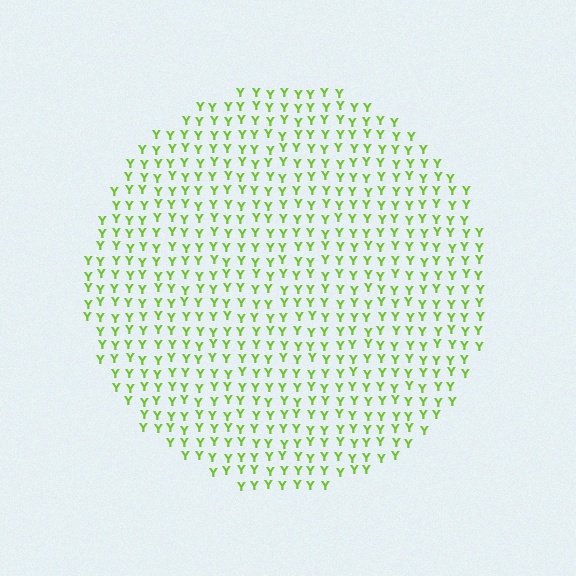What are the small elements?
The small elements are letter Y's.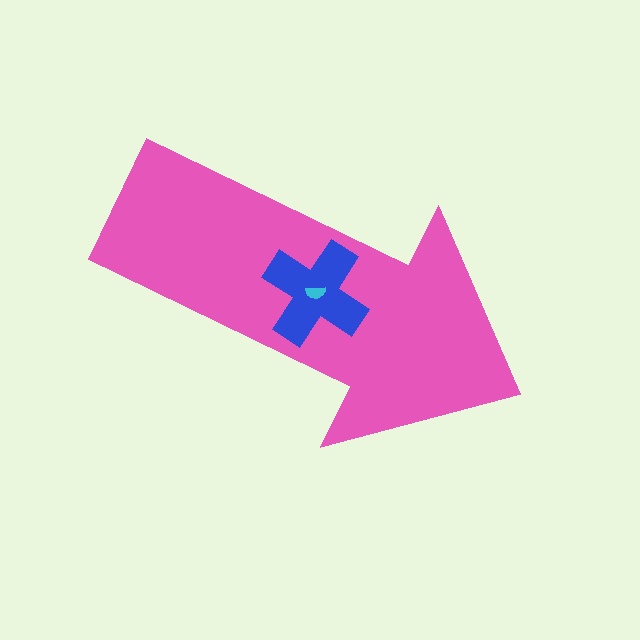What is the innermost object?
The cyan semicircle.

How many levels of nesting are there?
3.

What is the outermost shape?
The pink arrow.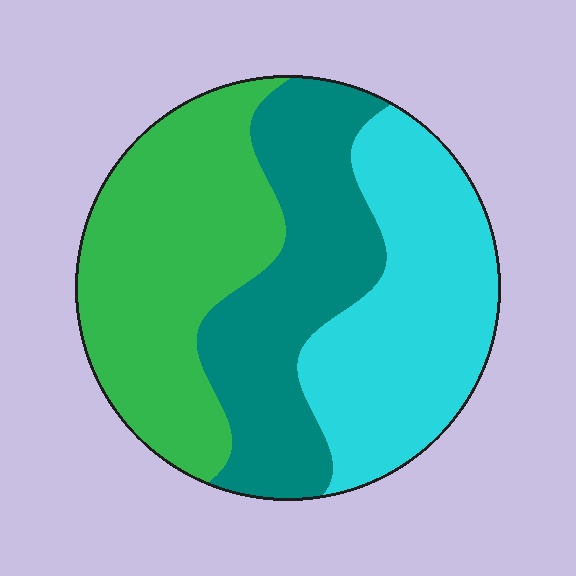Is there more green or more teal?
Green.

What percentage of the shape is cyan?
Cyan takes up about one third (1/3) of the shape.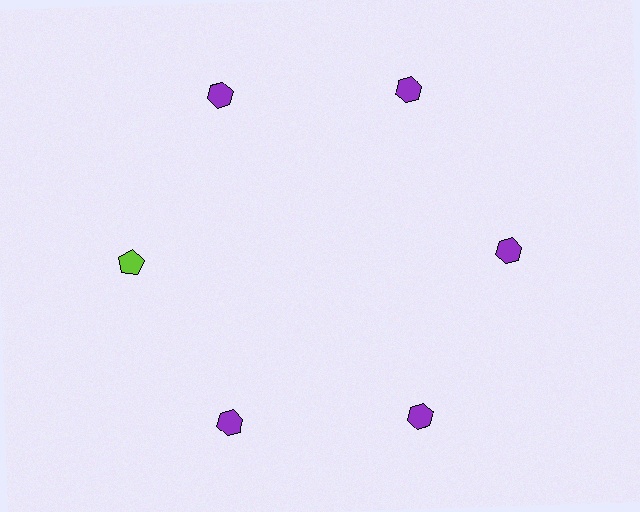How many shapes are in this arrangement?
There are 6 shapes arranged in a ring pattern.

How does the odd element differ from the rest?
It differs in both color (lime instead of purple) and shape (pentagon instead of hexagon).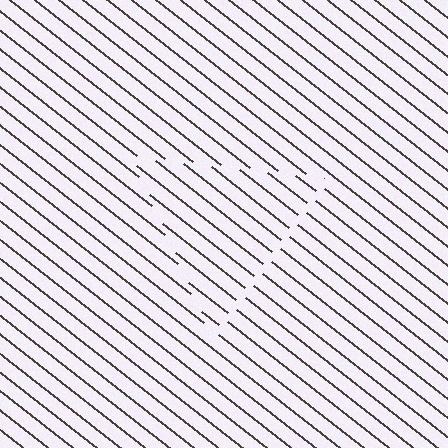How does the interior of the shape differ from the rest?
The interior of the shape contains the same grating, shifted by half a period — the contour is defined by the phase discontinuity where line-ends from the inner and outer gratings abut.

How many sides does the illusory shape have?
3 sides — the line-ends trace a triangle.